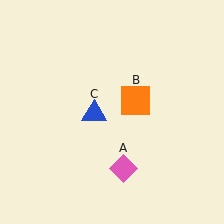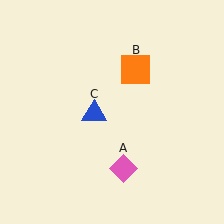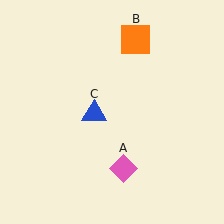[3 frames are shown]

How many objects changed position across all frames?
1 object changed position: orange square (object B).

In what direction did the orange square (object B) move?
The orange square (object B) moved up.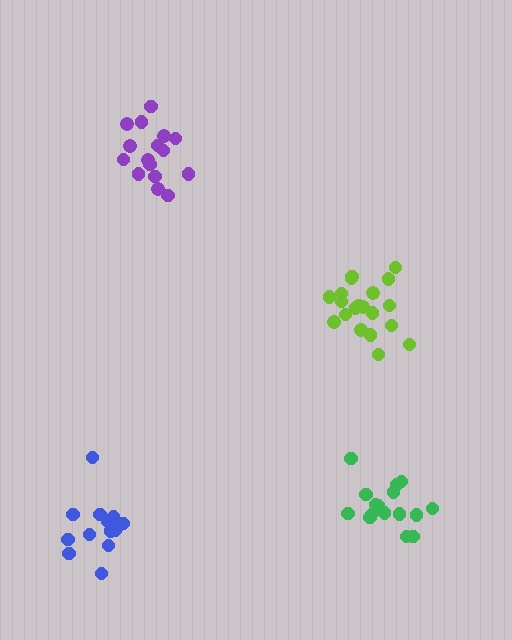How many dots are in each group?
Group 1: 20 dots, Group 2: 16 dots, Group 3: 16 dots, Group 4: 15 dots (67 total).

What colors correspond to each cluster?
The clusters are colored: lime, green, purple, blue.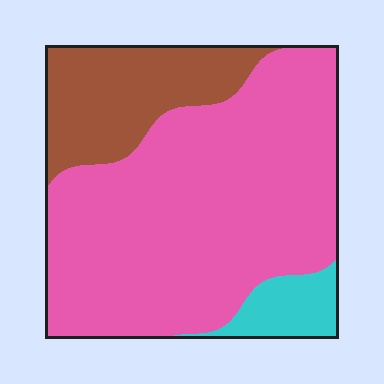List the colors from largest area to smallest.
From largest to smallest: pink, brown, cyan.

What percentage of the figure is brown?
Brown takes up less than a quarter of the figure.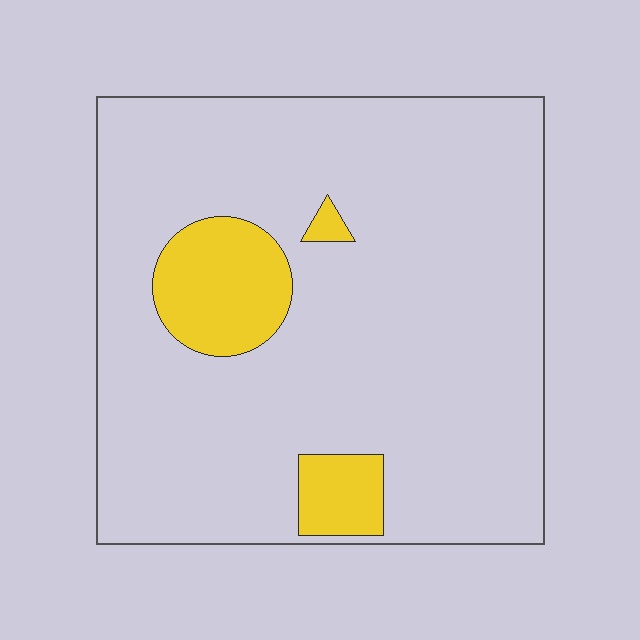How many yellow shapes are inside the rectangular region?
3.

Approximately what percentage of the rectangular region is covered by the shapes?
Approximately 10%.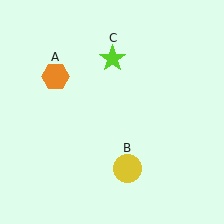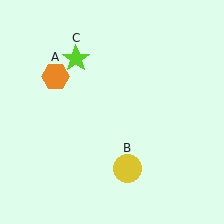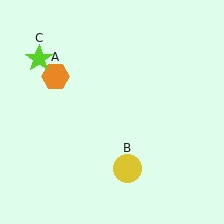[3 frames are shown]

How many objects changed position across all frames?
1 object changed position: lime star (object C).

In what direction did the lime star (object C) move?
The lime star (object C) moved left.